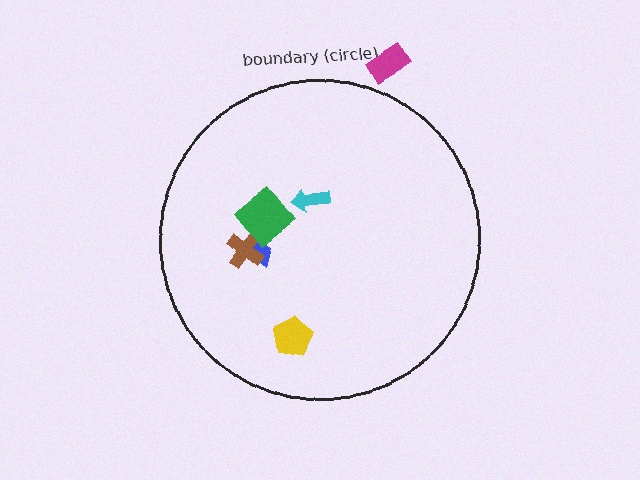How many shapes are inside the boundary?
5 inside, 1 outside.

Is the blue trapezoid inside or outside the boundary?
Inside.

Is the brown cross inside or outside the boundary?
Inside.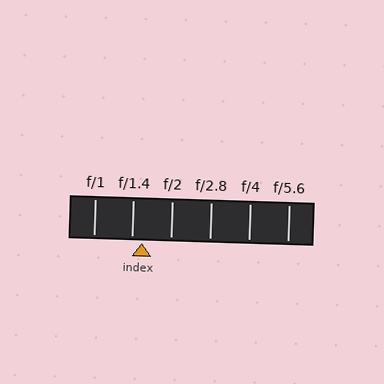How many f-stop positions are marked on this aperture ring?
There are 6 f-stop positions marked.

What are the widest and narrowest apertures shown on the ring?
The widest aperture shown is f/1 and the narrowest is f/5.6.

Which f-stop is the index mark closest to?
The index mark is closest to f/1.4.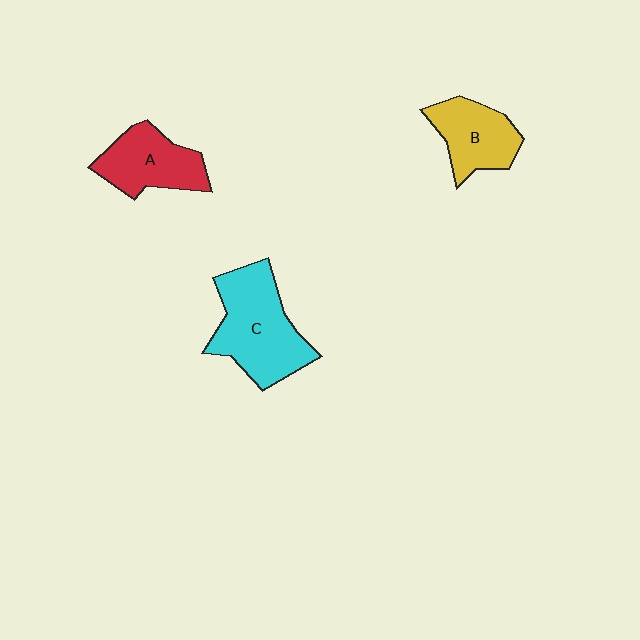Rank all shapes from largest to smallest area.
From largest to smallest: C (cyan), A (red), B (yellow).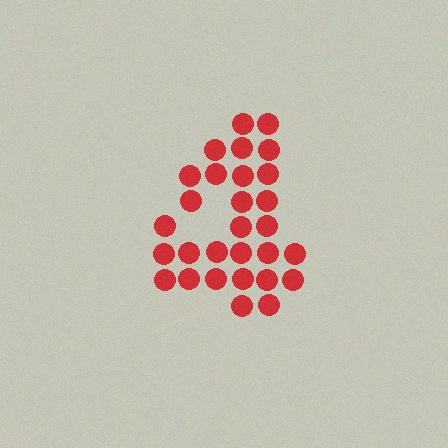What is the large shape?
The large shape is the digit 4.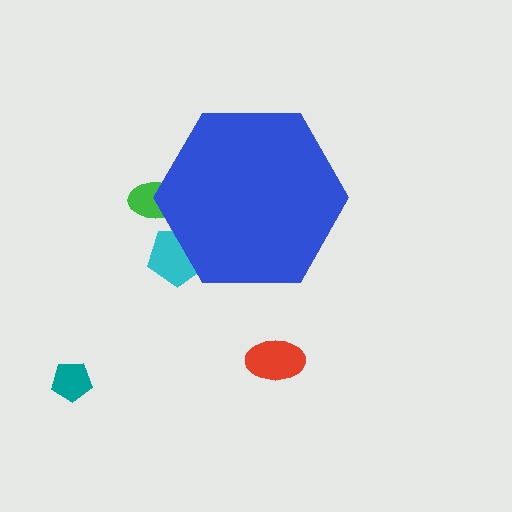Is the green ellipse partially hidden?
Yes, the green ellipse is partially hidden behind the blue hexagon.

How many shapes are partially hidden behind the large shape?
2 shapes are partially hidden.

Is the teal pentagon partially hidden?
No, the teal pentagon is fully visible.